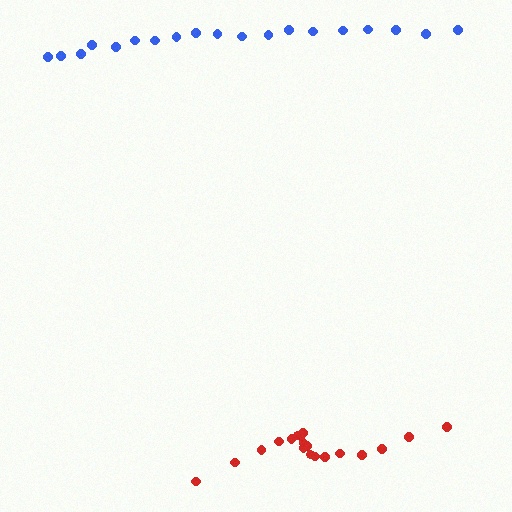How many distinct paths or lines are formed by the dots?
There are 2 distinct paths.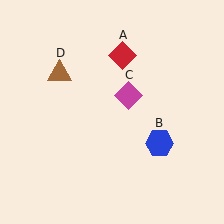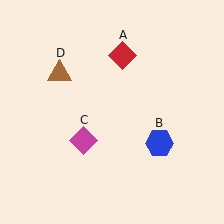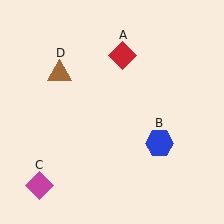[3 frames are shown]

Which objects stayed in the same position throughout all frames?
Red diamond (object A) and blue hexagon (object B) and brown triangle (object D) remained stationary.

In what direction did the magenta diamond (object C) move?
The magenta diamond (object C) moved down and to the left.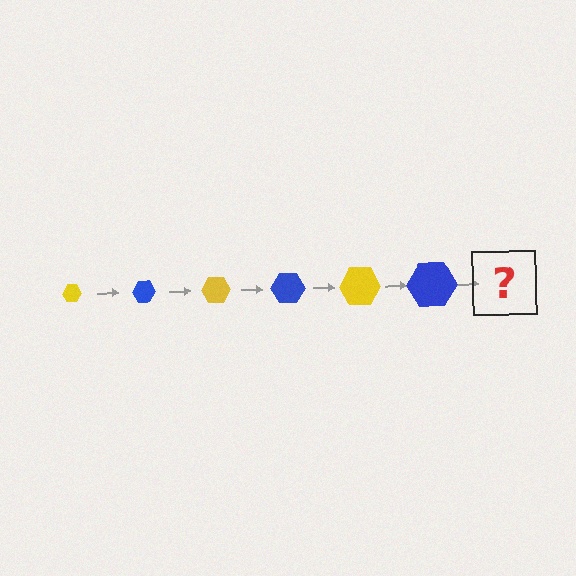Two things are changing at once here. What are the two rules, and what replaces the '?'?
The two rules are that the hexagon grows larger each step and the color cycles through yellow and blue. The '?' should be a yellow hexagon, larger than the previous one.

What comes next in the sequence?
The next element should be a yellow hexagon, larger than the previous one.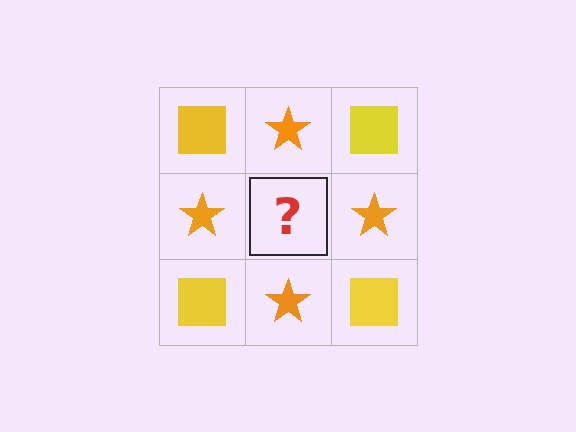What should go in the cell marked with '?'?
The missing cell should contain a yellow square.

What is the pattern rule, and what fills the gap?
The rule is that it alternates yellow square and orange star in a checkerboard pattern. The gap should be filled with a yellow square.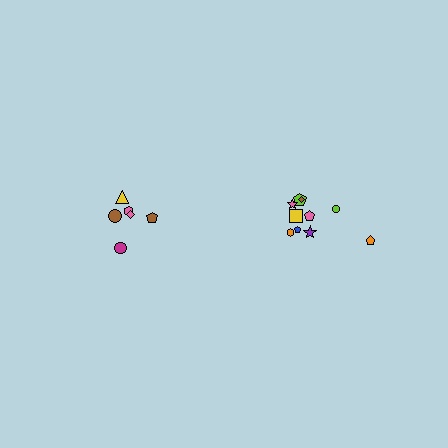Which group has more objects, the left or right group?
The right group.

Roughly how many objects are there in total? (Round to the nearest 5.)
Roughly 15 objects in total.